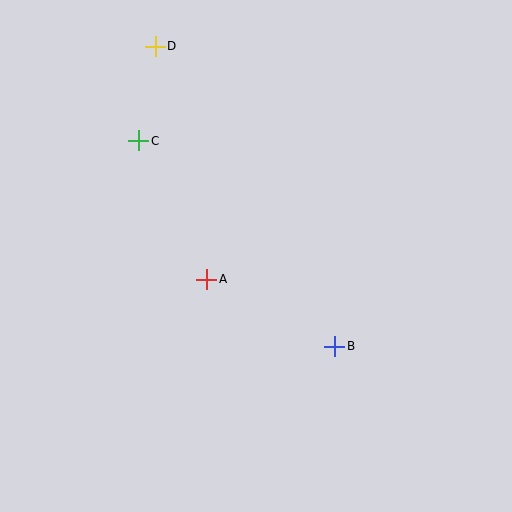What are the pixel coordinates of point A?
Point A is at (207, 279).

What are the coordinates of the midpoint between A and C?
The midpoint between A and C is at (173, 210).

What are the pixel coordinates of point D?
Point D is at (155, 46).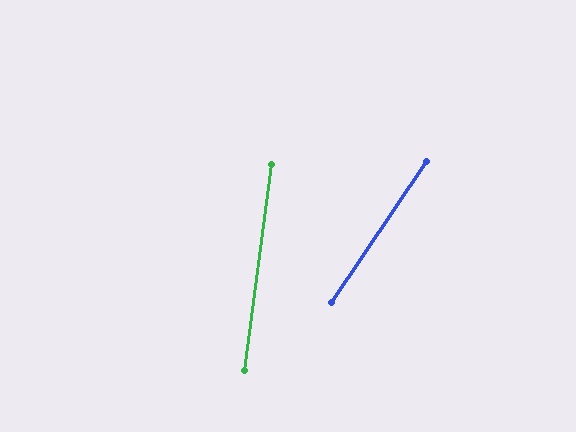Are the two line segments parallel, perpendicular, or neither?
Neither parallel nor perpendicular — they differ by about 27°.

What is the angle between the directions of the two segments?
Approximately 27 degrees.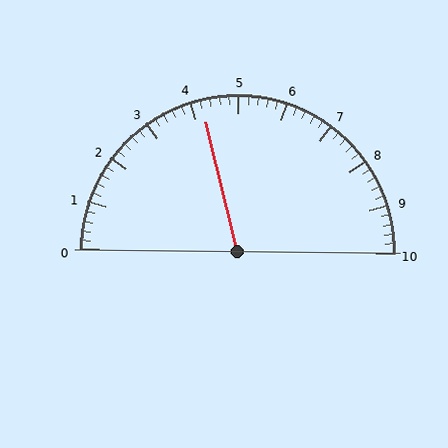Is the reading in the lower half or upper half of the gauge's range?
The reading is in the lower half of the range (0 to 10).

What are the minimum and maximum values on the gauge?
The gauge ranges from 0 to 10.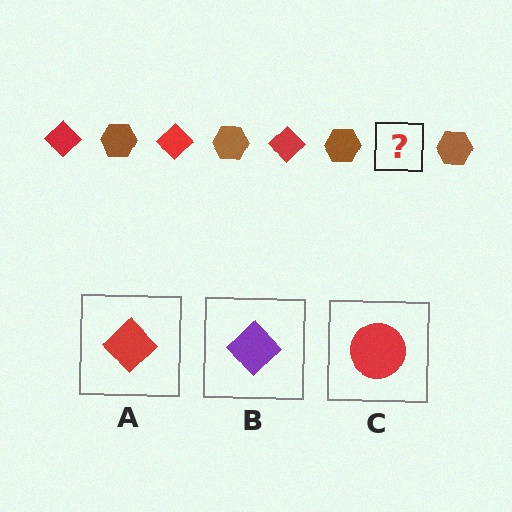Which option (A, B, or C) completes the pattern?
A.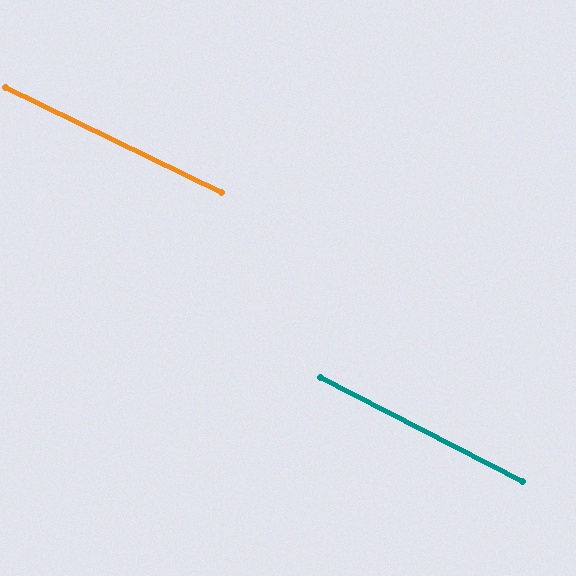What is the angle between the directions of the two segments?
Approximately 1 degree.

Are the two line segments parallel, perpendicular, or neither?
Parallel — their directions differ by only 1.3°.